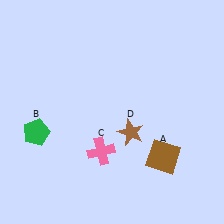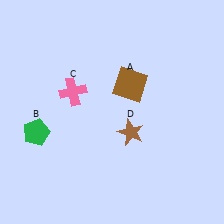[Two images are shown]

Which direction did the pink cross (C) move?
The pink cross (C) moved up.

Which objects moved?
The objects that moved are: the brown square (A), the pink cross (C).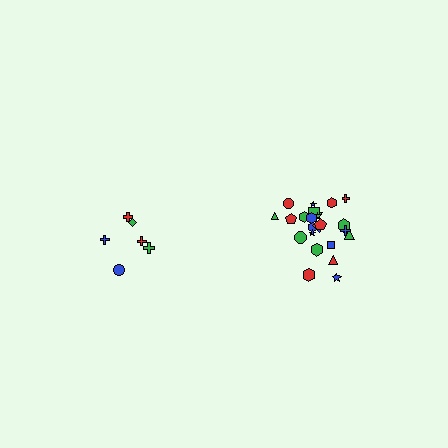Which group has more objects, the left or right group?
The right group.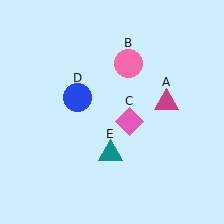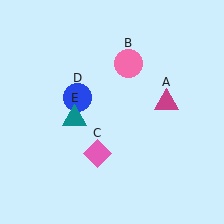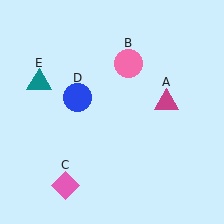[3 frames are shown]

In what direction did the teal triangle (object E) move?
The teal triangle (object E) moved up and to the left.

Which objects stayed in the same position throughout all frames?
Magenta triangle (object A) and pink circle (object B) and blue circle (object D) remained stationary.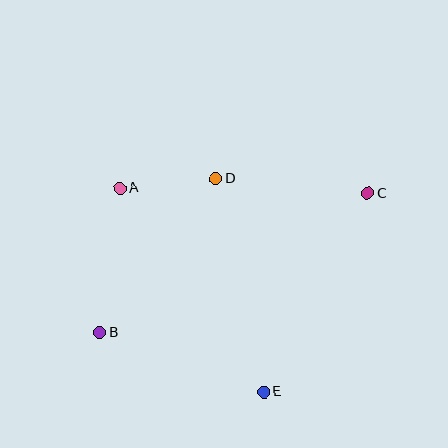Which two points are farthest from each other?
Points B and C are farthest from each other.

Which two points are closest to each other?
Points A and D are closest to each other.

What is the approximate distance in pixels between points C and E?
The distance between C and E is approximately 225 pixels.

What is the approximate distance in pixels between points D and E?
The distance between D and E is approximately 219 pixels.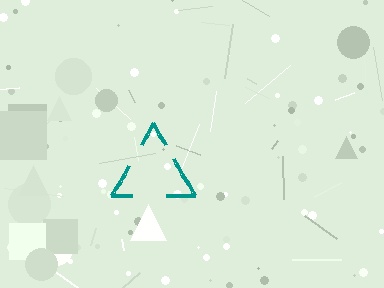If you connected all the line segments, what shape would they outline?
They would outline a triangle.